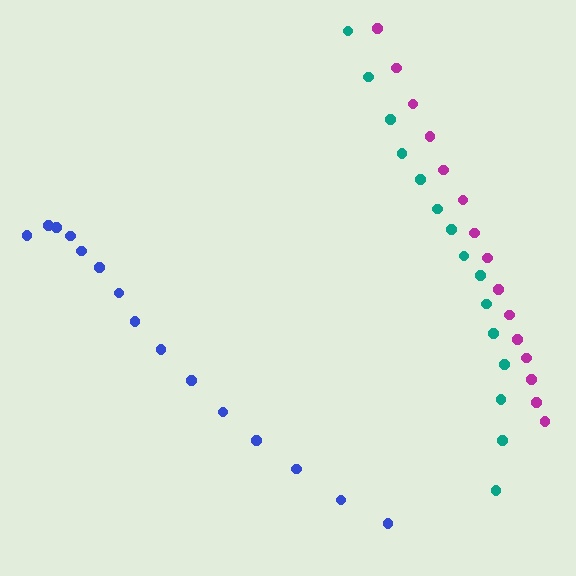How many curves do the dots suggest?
There are 3 distinct paths.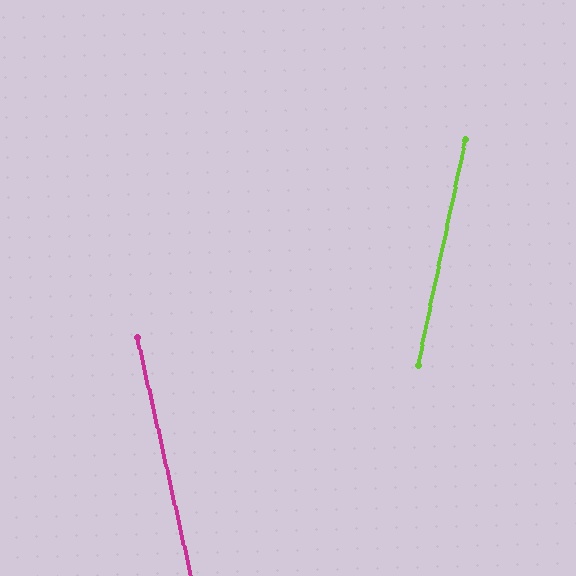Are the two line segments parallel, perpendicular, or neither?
Neither parallel nor perpendicular — they differ by about 25°.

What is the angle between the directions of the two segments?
Approximately 25 degrees.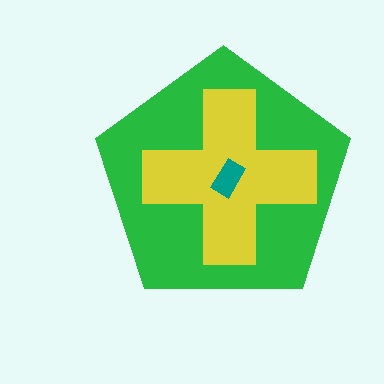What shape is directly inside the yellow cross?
The teal rectangle.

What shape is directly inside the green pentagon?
The yellow cross.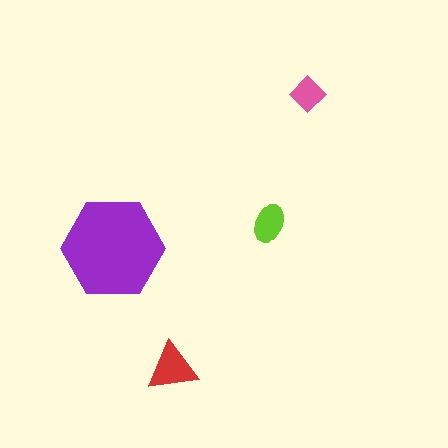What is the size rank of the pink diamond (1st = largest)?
4th.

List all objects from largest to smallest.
The purple hexagon, the red triangle, the lime ellipse, the pink diamond.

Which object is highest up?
The pink diamond is topmost.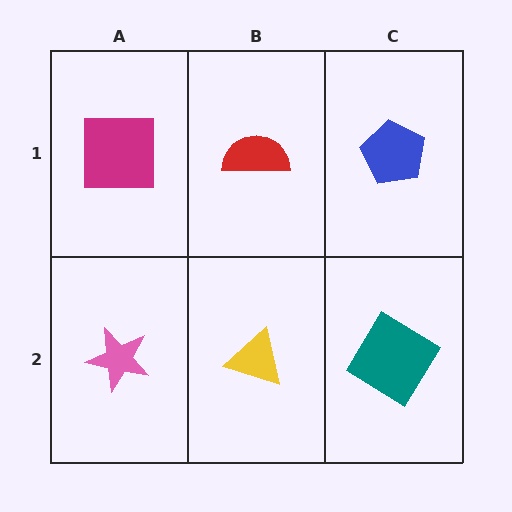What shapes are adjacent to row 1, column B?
A yellow triangle (row 2, column B), a magenta square (row 1, column A), a blue pentagon (row 1, column C).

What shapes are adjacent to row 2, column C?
A blue pentagon (row 1, column C), a yellow triangle (row 2, column B).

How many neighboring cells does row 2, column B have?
3.